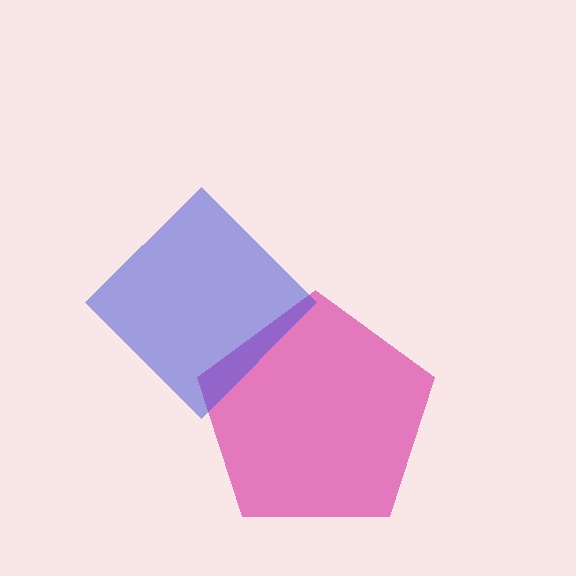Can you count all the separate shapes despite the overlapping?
Yes, there are 2 separate shapes.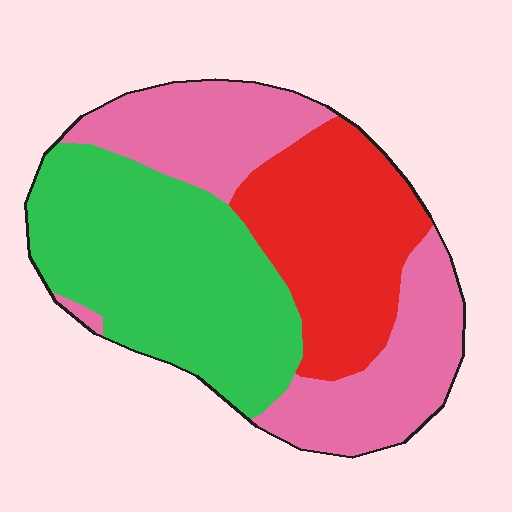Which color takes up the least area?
Red, at roughly 25%.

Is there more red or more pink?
Pink.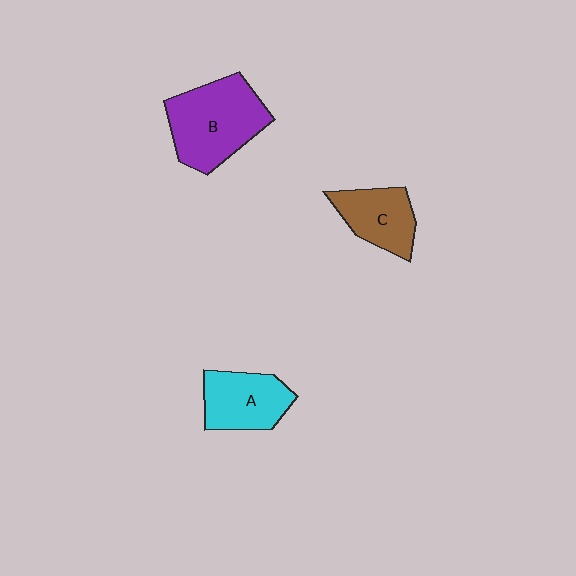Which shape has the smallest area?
Shape C (brown).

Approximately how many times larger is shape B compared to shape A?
Approximately 1.5 times.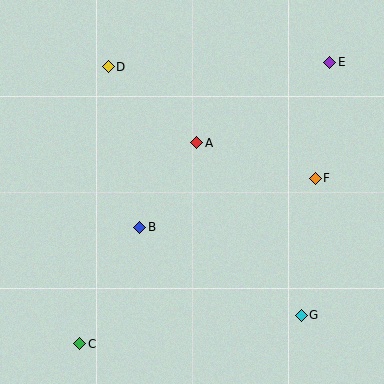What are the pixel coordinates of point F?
Point F is at (315, 178).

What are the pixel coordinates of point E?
Point E is at (330, 62).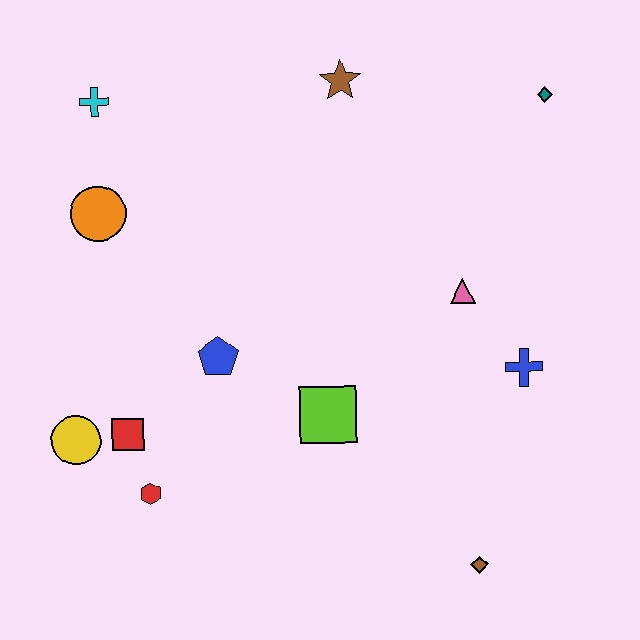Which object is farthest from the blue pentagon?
The teal diamond is farthest from the blue pentagon.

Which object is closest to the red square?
The yellow circle is closest to the red square.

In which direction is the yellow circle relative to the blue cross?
The yellow circle is to the left of the blue cross.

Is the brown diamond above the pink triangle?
No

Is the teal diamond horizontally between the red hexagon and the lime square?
No